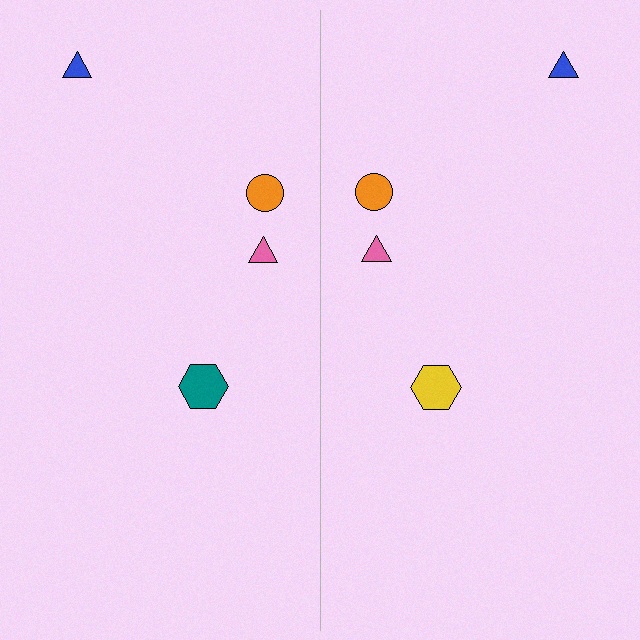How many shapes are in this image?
There are 8 shapes in this image.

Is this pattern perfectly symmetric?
No, the pattern is not perfectly symmetric. The yellow hexagon on the right side breaks the symmetry — its mirror counterpart is teal.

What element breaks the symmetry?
The yellow hexagon on the right side breaks the symmetry — its mirror counterpart is teal.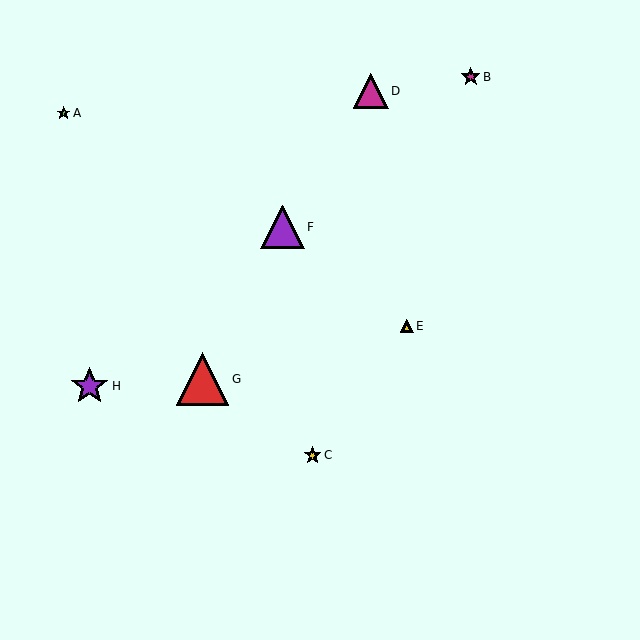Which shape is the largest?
The red triangle (labeled G) is the largest.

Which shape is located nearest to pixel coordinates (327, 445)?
The yellow star (labeled C) at (313, 455) is nearest to that location.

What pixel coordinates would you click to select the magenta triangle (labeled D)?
Click at (371, 91) to select the magenta triangle D.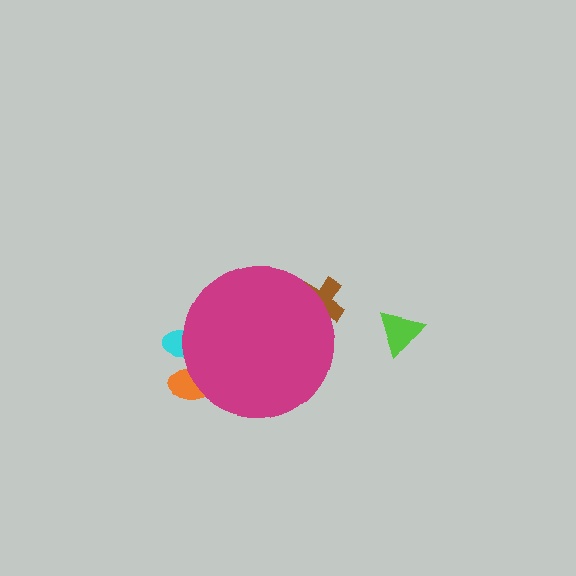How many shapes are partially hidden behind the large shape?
3 shapes are partially hidden.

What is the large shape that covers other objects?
A magenta circle.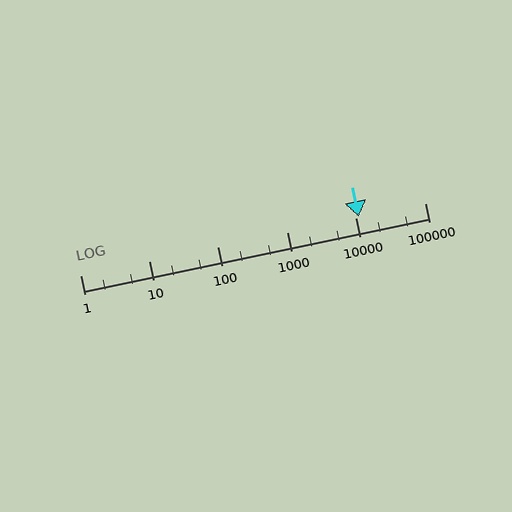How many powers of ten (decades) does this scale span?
The scale spans 5 decades, from 1 to 100000.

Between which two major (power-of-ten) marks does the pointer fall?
The pointer is between 10000 and 100000.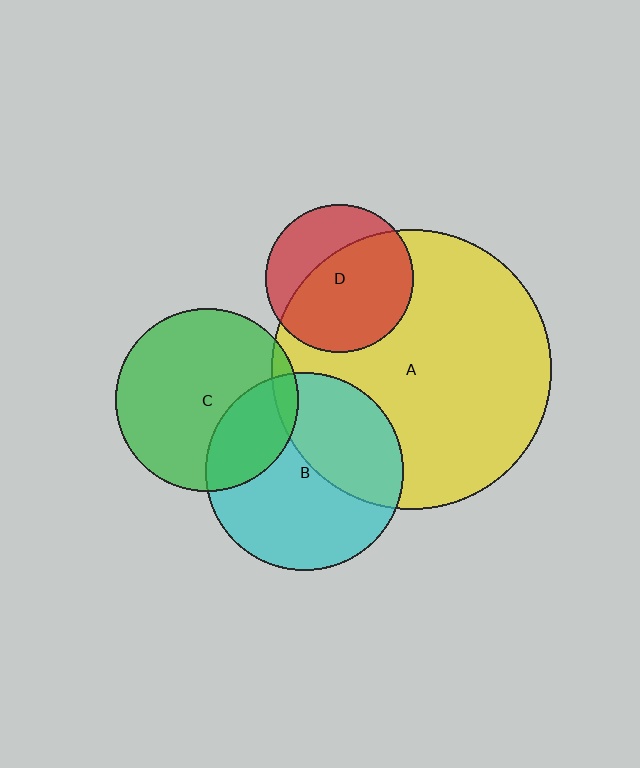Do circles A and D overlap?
Yes.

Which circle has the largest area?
Circle A (yellow).